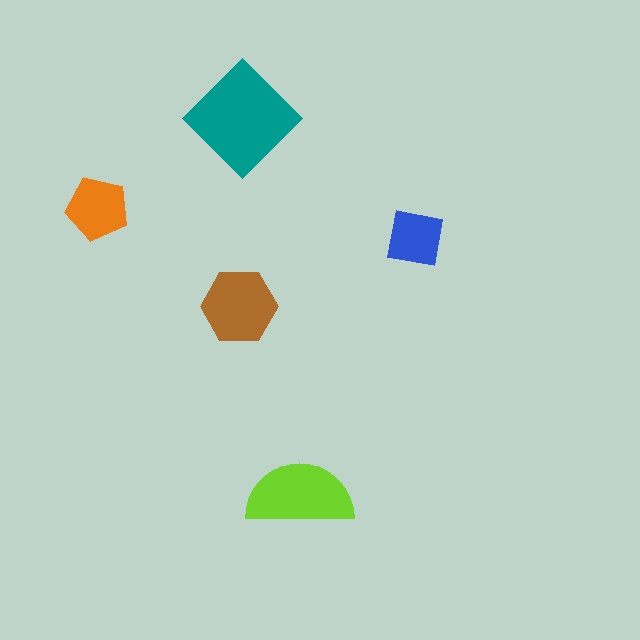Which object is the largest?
The teal diamond.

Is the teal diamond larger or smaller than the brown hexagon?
Larger.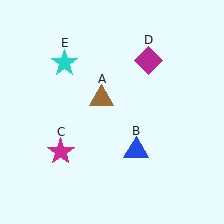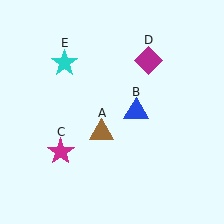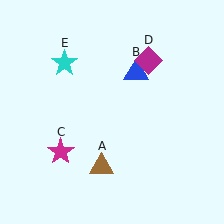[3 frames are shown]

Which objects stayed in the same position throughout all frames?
Magenta star (object C) and magenta diamond (object D) and cyan star (object E) remained stationary.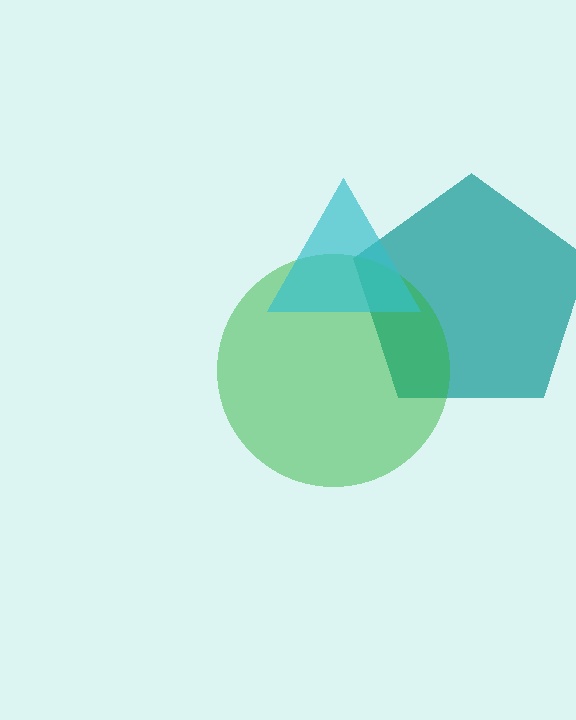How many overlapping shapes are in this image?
There are 3 overlapping shapes in the image.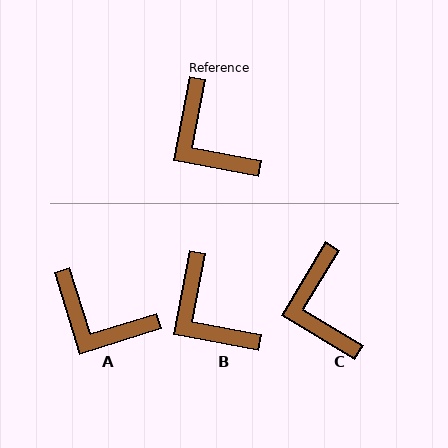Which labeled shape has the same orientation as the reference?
B.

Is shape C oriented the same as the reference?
No, it is off by about 20 degrees.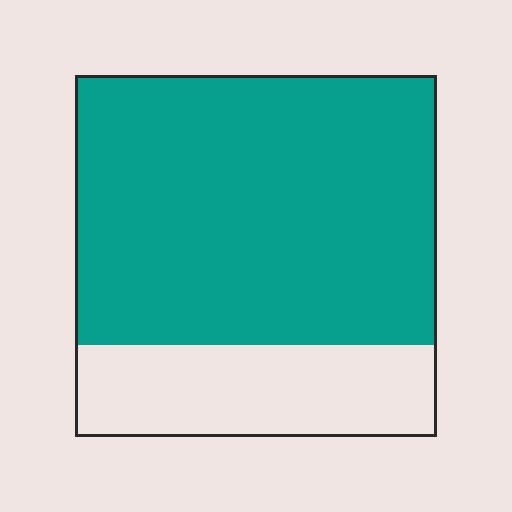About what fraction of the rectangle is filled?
About three quarters (3/4).